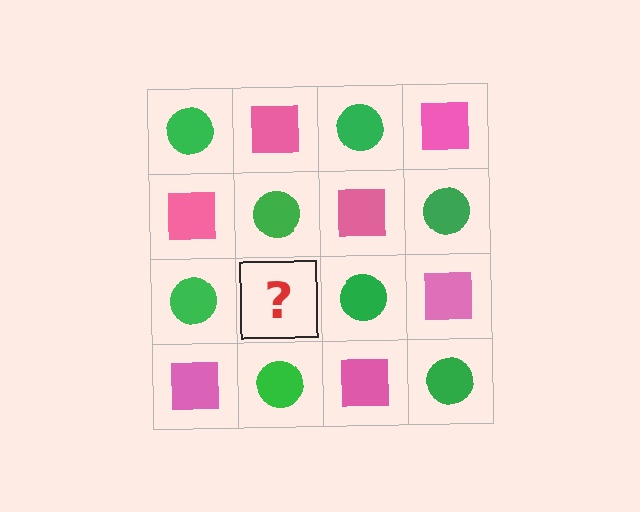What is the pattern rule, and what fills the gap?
The rule is that it alternates green circle and pink square in a checkerboard pattern. The gap should be filled with a pink square.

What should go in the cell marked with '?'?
The missing cell should contain a pink square.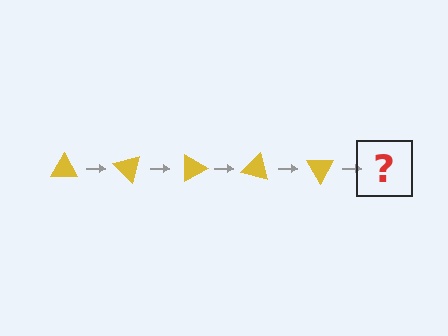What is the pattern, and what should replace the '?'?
The pattern is that the triangle rotates 45 degrees each step. The '?' should be a yellow triangle rotated 225 degrees.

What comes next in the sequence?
The next element should be a yellow triangle rotated 225 degrees.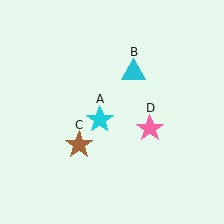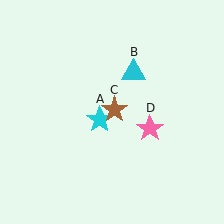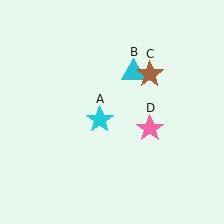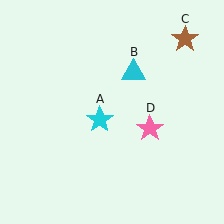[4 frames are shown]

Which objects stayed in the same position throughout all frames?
Cyan star (object A) and cyan triangle (object B) and pink star (object D) remained stationary.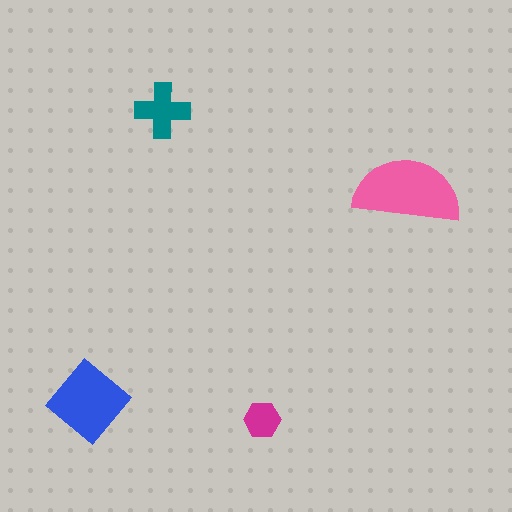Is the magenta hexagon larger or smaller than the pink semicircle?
Smaller.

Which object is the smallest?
The magenta hexagon.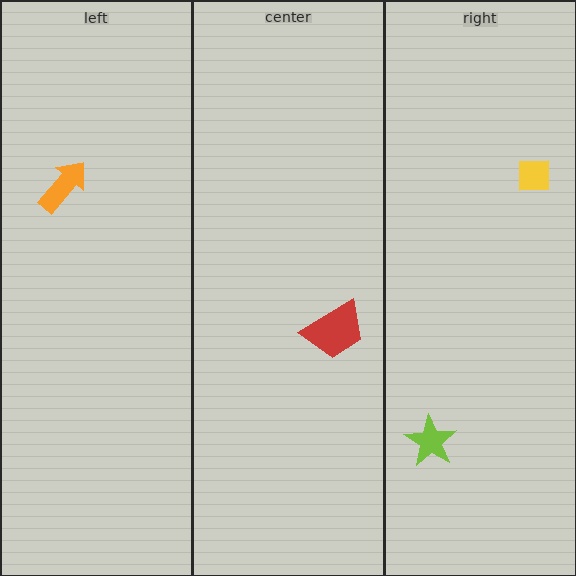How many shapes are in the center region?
1.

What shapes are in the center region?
The red trapezoid.